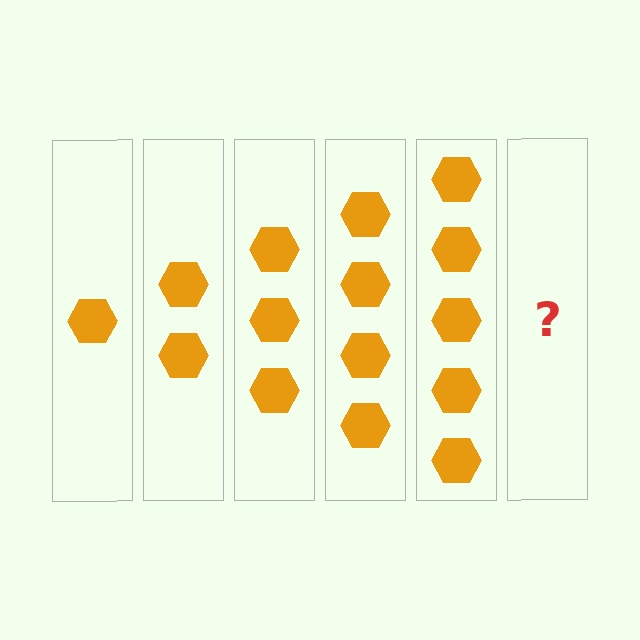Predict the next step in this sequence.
The next step is 6 hexagons.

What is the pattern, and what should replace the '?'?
The pattern is that each step adds one more hexagon. The '?' should be 6 hexagons.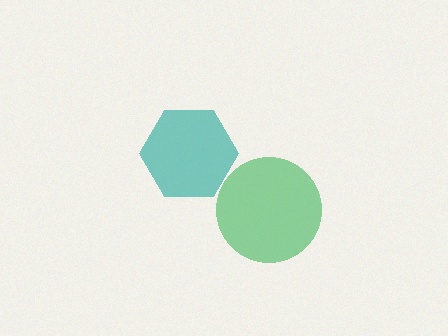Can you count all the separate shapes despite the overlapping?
Yes, there are 2 separate shapes.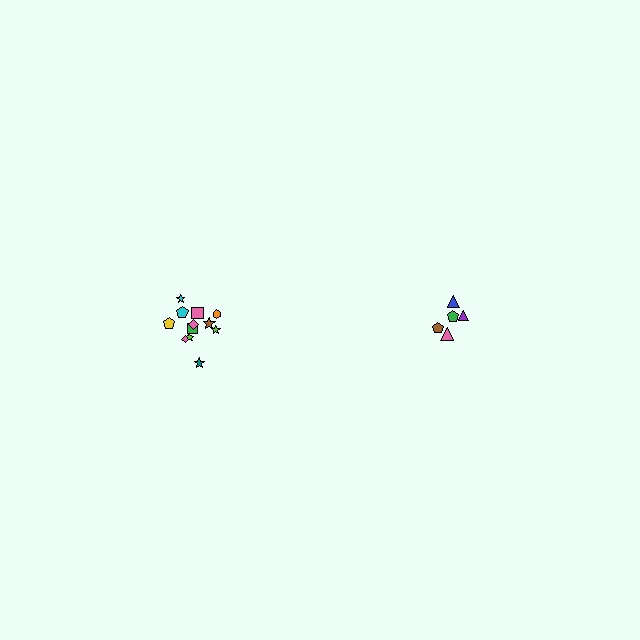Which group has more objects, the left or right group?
The left group.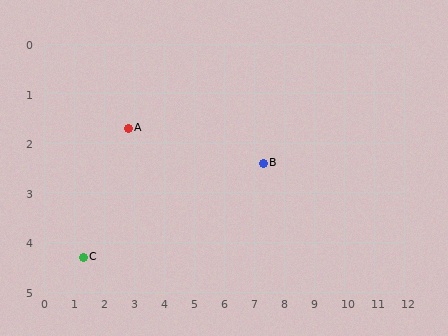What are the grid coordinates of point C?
Point C is at approximately (1.3, 4.3).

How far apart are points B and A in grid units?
Points B and A are about 4.6 grid units apart.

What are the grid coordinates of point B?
Point B is at approximately (7.3, 2.4).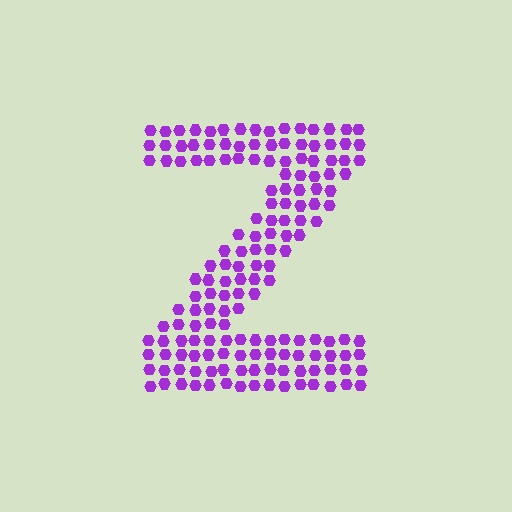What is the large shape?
The large shape is the letter Z.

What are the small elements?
The small elements are hexagons.